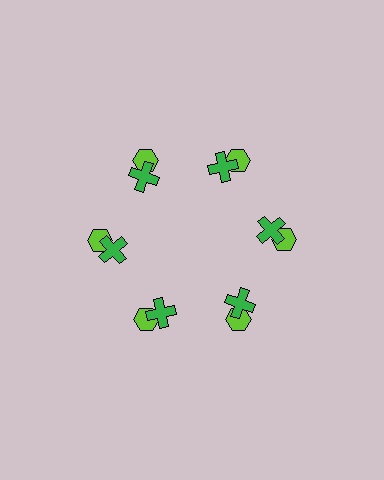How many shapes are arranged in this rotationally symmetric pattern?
There are 12 shapes, arranged in 6 groups of 2.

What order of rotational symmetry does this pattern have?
This pattern has 6-fold rotational symmetry.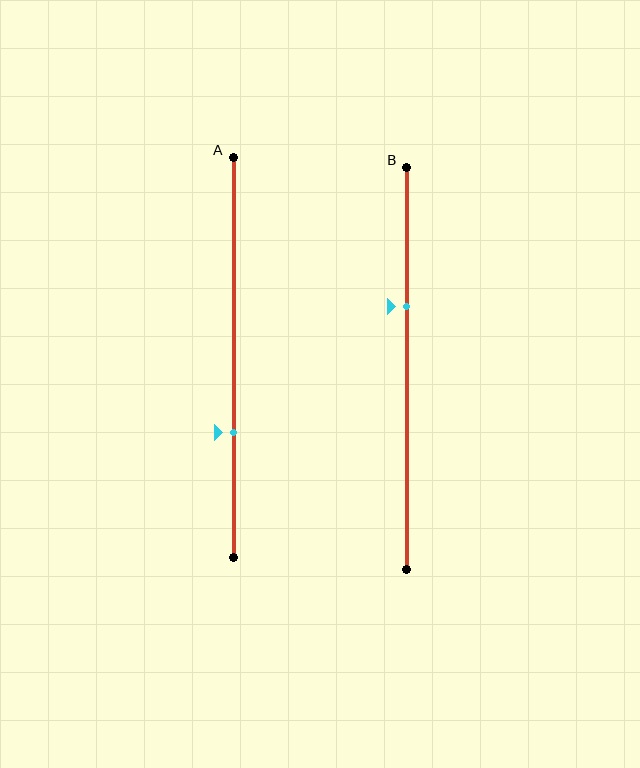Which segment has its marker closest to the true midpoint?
Segment B has its marker closest to the true midpoint.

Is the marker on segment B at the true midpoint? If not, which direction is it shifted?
No, the marker on segment B is shifted upward by about 15% of the segment length.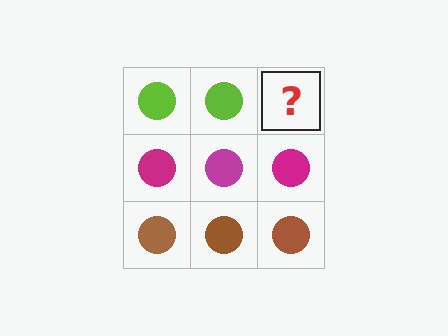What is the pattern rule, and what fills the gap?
The rule is that each row has a consistent color. The gap should be filled with a lime circle.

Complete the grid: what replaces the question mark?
The question mark should be replaced with a lime circle.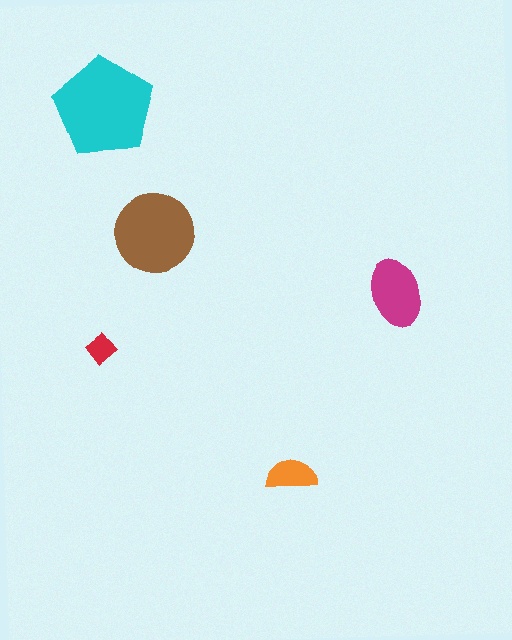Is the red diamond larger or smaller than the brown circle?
Smaller.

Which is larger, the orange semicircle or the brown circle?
The brown circle.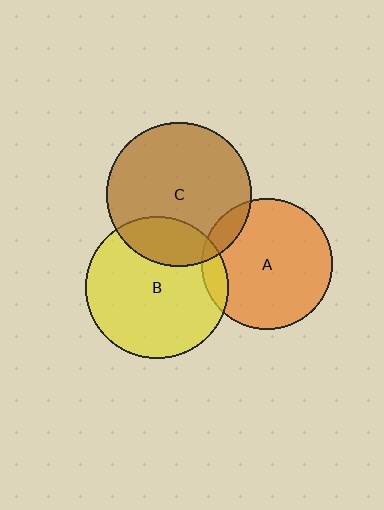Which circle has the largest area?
Circle C (brown).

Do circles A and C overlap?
Yes.